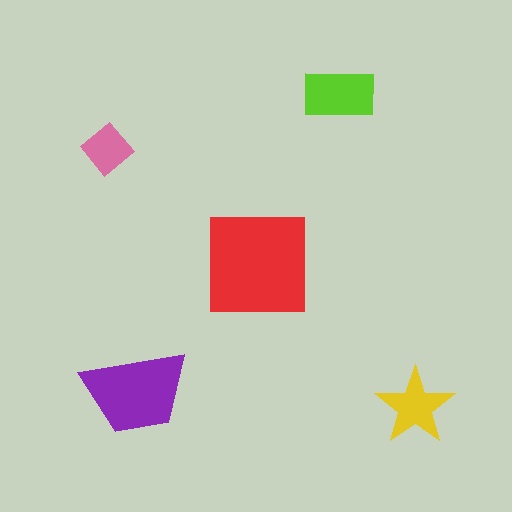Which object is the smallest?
The pink diamond.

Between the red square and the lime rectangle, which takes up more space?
The red square.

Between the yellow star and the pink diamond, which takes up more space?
The yellow star.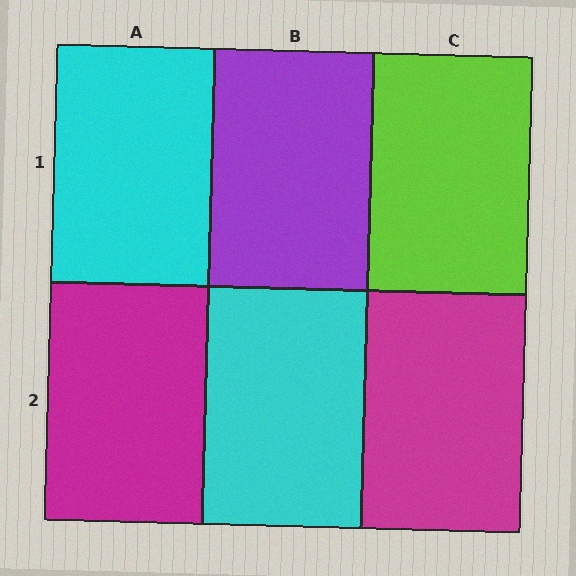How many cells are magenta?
2 cells are magenta.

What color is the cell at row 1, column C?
Lime.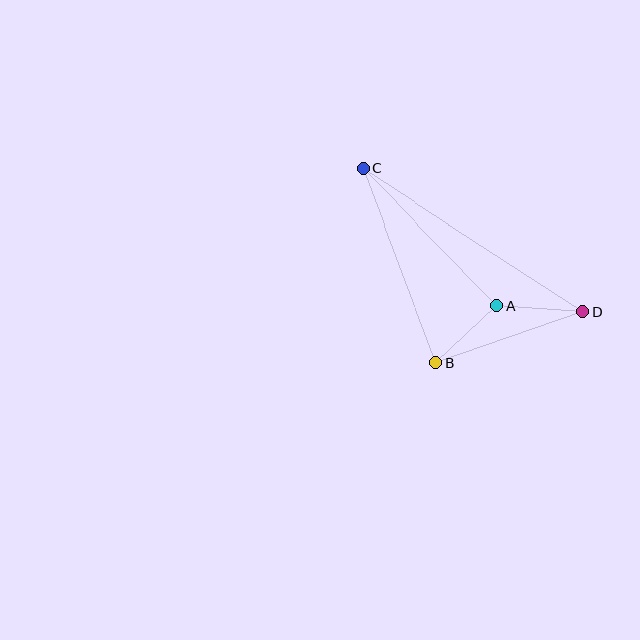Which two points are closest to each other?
Points A and B are closest to each other.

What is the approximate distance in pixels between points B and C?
The distance between B and C is approximately 207 pixels.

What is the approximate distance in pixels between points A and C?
The distance between A and C is approximately 191 pixels.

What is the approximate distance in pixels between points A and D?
The distance between A and D is approximately 86 pixels.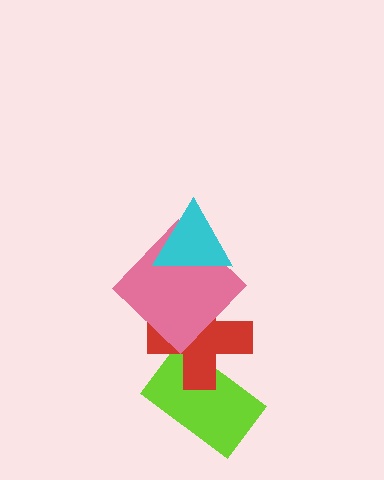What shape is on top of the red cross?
The pink diamond is on top of the red cross.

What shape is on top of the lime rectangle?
The red cross is on top of the lime rectangle.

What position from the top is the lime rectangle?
The lime rectangle is 4th from the top.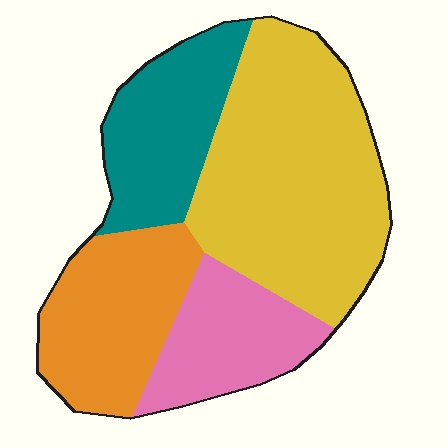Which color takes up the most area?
Yellow, at roughly 40%.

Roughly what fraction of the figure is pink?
Pink covers 17% of the figure.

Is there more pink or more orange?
Orange.